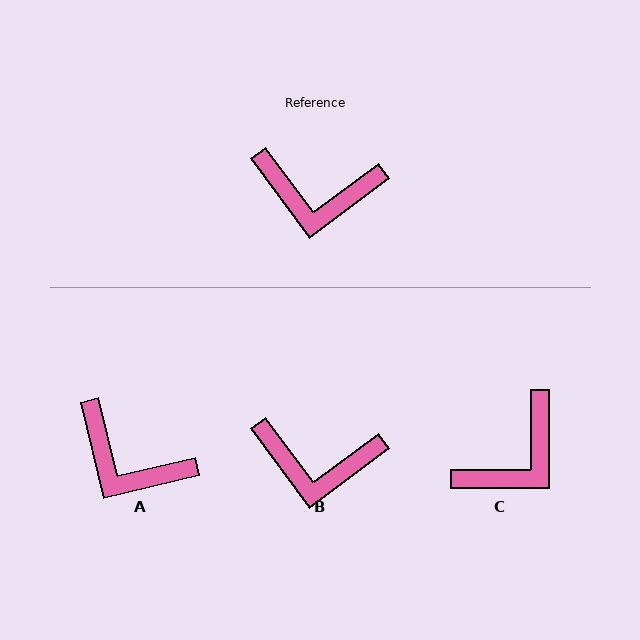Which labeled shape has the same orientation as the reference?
B.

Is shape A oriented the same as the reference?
No, it is off by about 23 degrees.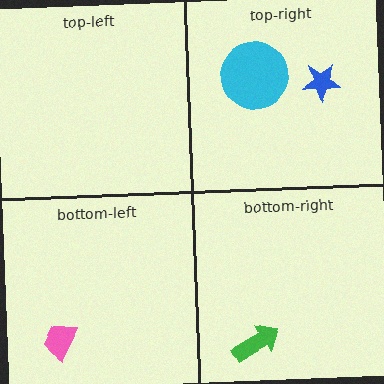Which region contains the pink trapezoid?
The bottom-left region.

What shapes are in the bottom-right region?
The green arrow.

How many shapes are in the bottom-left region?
1.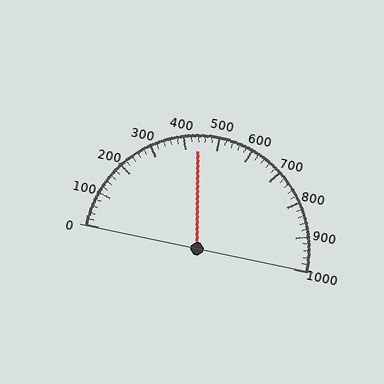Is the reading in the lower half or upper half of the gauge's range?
The reading is in the lower half of the range (0 to 1000).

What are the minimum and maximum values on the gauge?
The gauge ranges from 0 to 1000.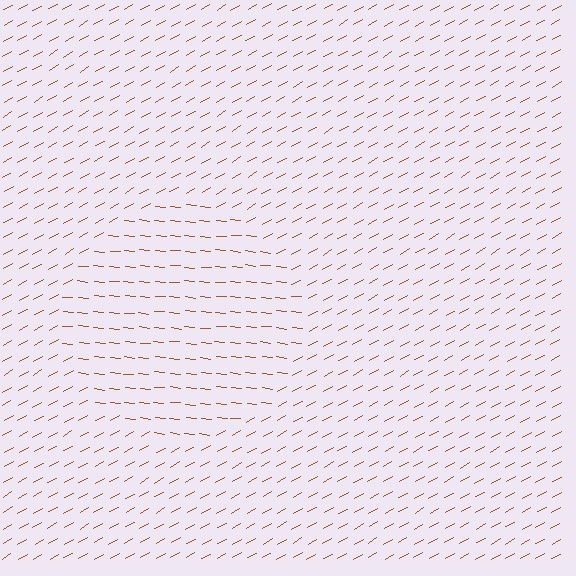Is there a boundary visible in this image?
Yes, there is a texture boundary formed by a change in line orientation.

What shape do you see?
I see a circle.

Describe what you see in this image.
The image is filled with small brown line segments. A circle region in the image has lines oriented differently from the surrounding lines, creating a visible texture boundary.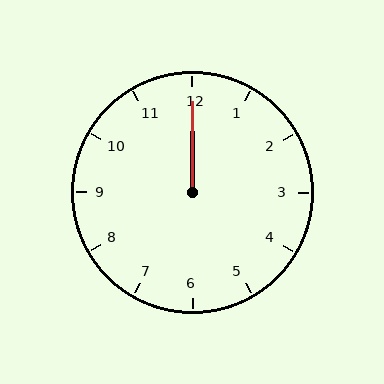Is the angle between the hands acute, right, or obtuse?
It is acute.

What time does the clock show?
12:00.